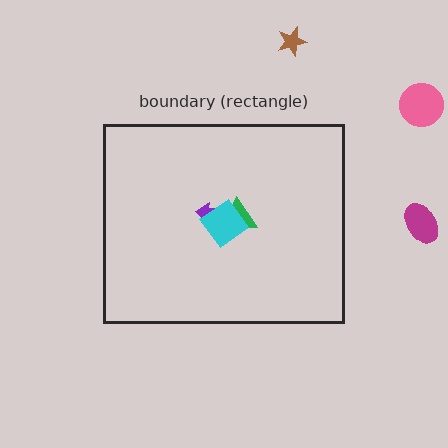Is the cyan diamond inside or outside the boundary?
Inside.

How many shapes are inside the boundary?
3 inside, 3 outside.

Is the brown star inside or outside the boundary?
Outside.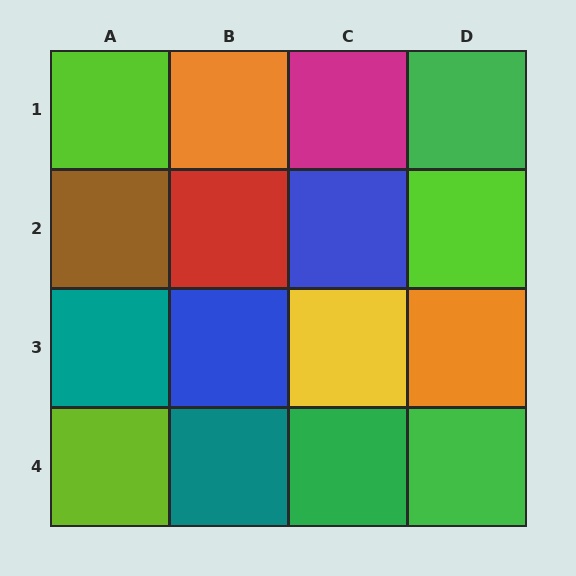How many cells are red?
1 cell is red.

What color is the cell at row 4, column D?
Green.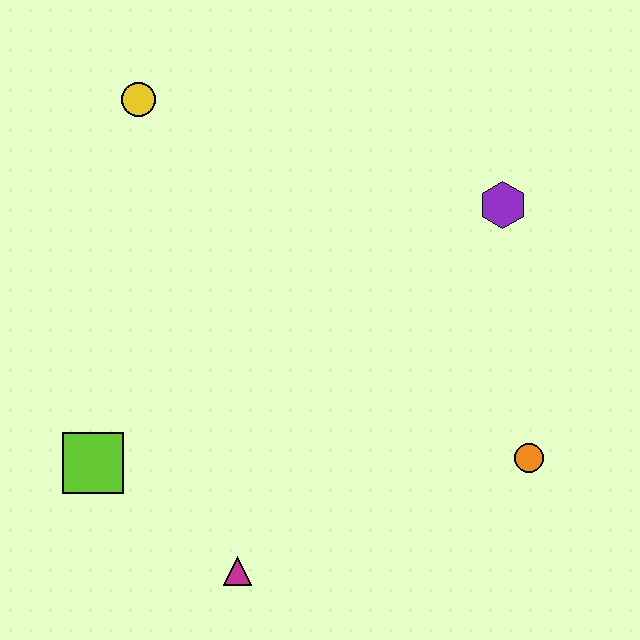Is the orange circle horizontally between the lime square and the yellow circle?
No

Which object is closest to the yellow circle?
The lime square is closest to the yellow circle.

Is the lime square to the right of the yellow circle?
No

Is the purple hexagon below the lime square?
No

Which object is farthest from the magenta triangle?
The yellow circle is farthest from the magenta triangle.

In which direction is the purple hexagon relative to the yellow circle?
The purple hexagon is to the right of the yellow circle.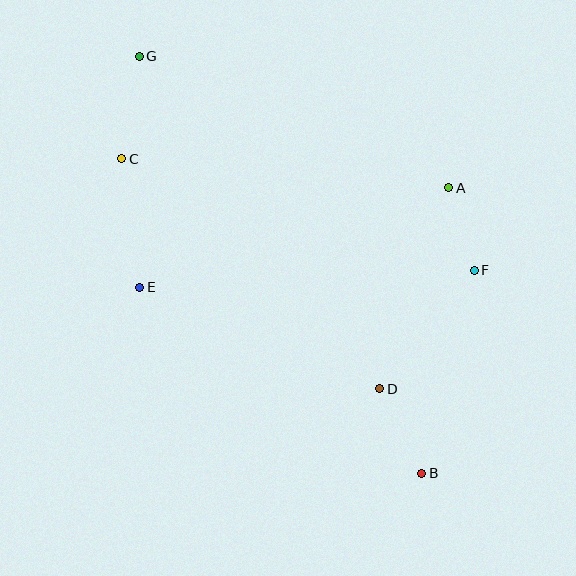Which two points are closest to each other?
Points A and F are closest to each other.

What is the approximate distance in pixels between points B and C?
The distance between B and C is approximately 435 pixels.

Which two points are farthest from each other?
Points B and G are farthest from each other.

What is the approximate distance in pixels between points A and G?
The distance between A and G is approximately 336 pixels.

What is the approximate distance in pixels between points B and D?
The distance between B and D is approximately 94 pixels.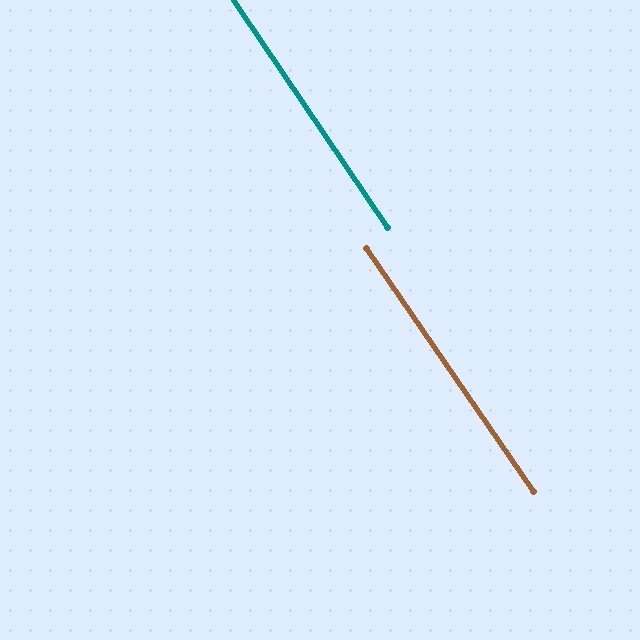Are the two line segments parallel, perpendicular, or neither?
Parallel — their directions differ by only 0.5°.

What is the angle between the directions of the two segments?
Approximately 0 degrees.